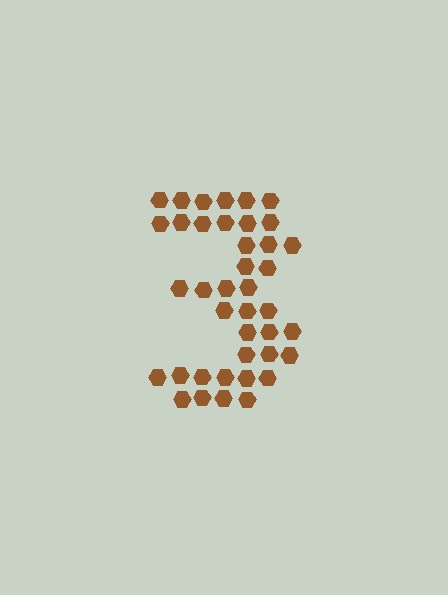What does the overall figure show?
The overall figure shows the digit 3.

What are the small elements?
The small elements are hexagons.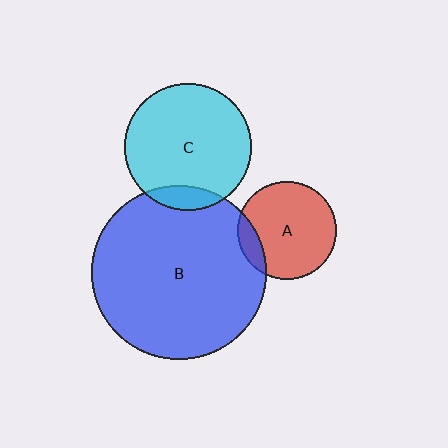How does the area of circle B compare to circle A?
Approximately 3.1 times.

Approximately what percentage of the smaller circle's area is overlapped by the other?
Approximately 10%.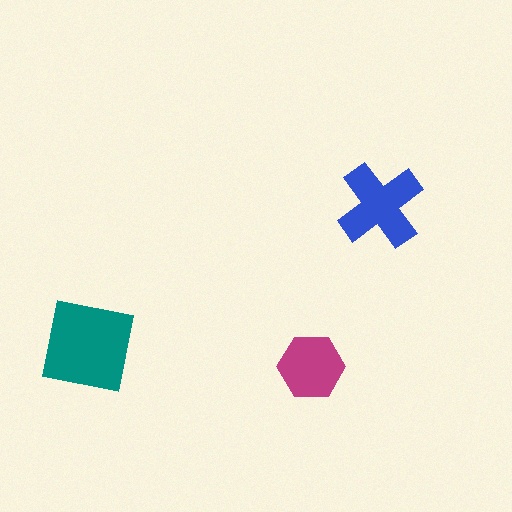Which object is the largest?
The teal square.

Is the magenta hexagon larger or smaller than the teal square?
Smaller.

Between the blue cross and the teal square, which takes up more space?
The teal square.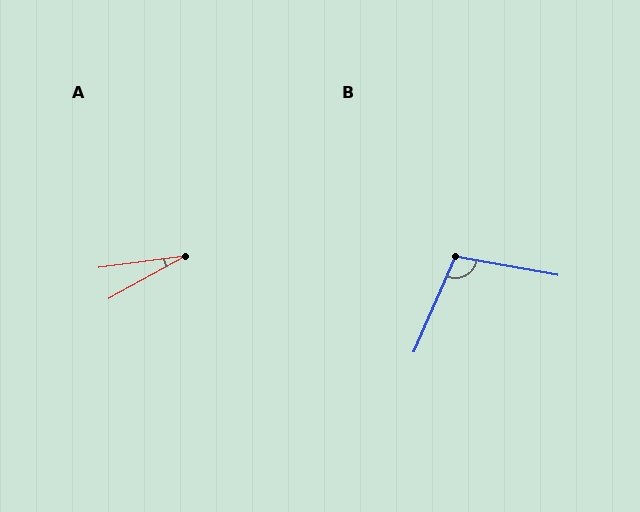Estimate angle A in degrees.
Approximately 22 degrees.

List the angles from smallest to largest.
A (22°), B (103°).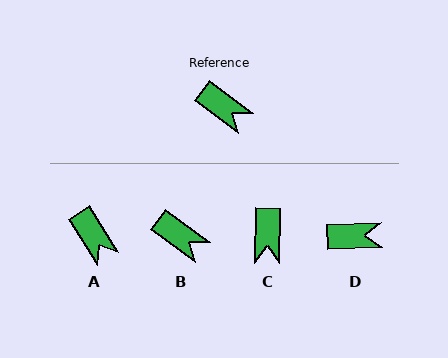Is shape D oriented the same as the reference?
No, it is off by about 39 degrees.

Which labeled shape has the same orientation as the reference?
B.